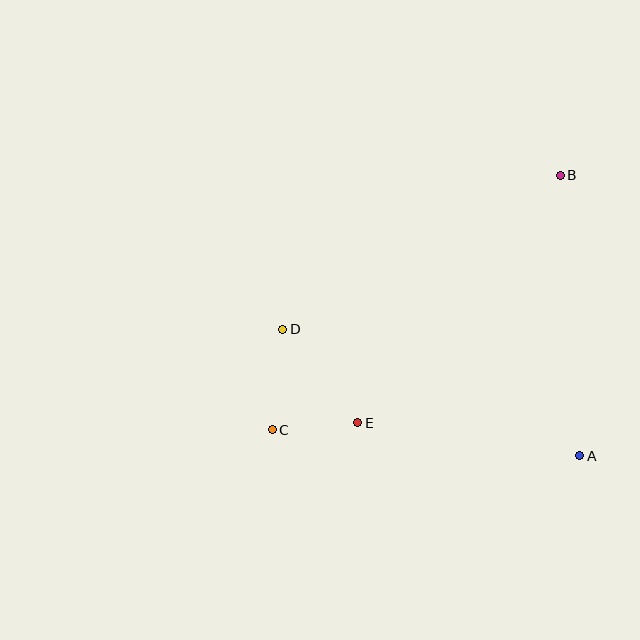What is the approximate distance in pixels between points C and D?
The distance between C and D is approximately 101 pixels.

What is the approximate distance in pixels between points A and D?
The distance between A and D is approximately 323 pixels.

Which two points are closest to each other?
Points C and E are closest to each other.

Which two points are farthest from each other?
Points B and C are farthest from each other.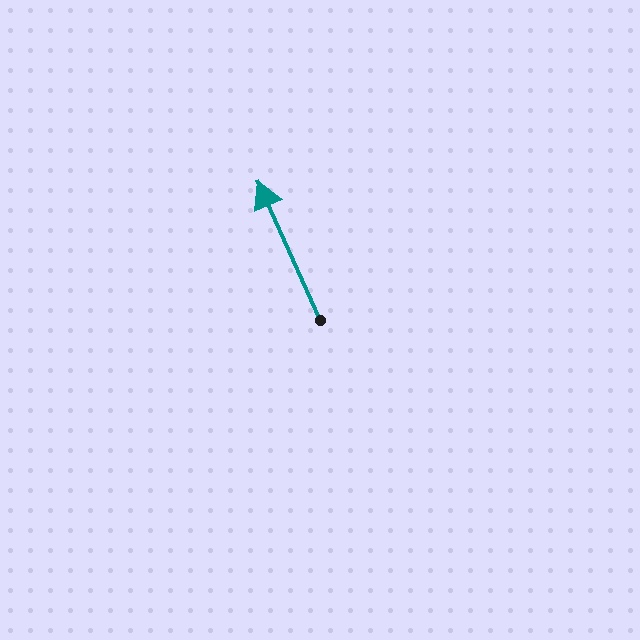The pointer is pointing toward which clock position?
Roughly 11 o'clock.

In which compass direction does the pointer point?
Northwest.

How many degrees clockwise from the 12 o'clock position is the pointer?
Approximately 336 degrees.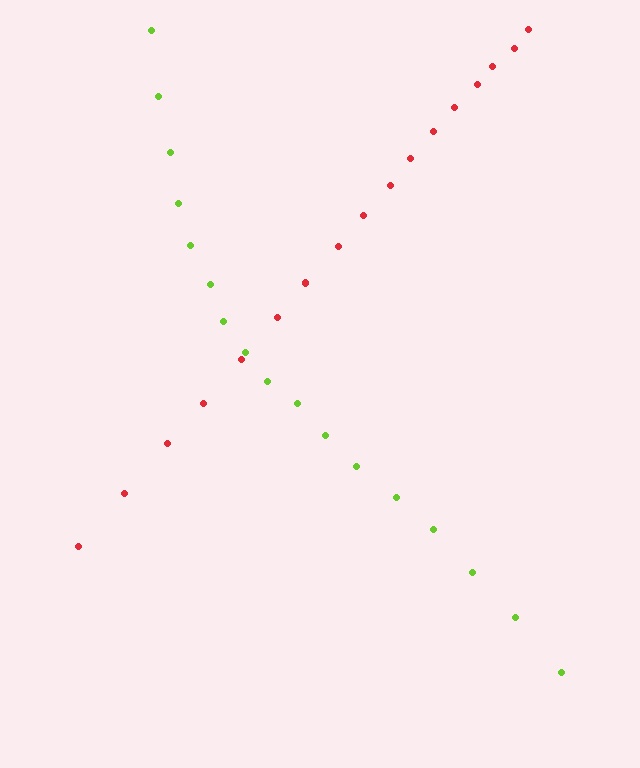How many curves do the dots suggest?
There are 2 distinct paths.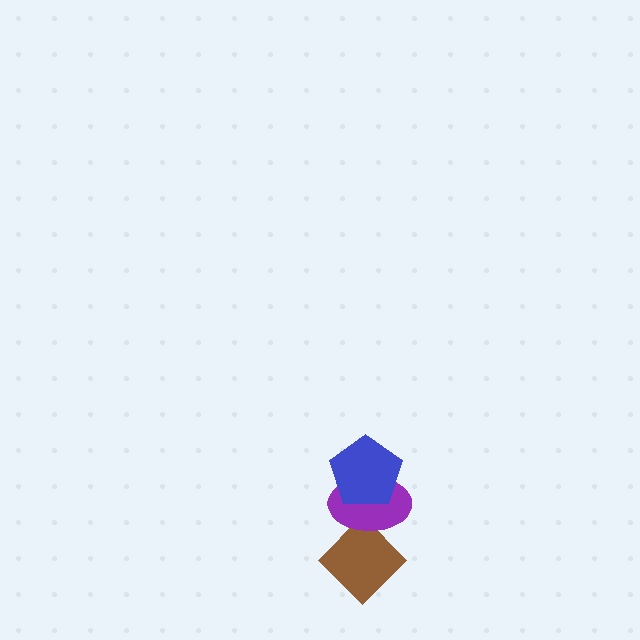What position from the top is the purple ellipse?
The purple ellipse is 2nd from the top.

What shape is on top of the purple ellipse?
The blue pentagon is on top of the purple ellipse.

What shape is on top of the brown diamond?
The purple ellipse is on top of the brown diamond.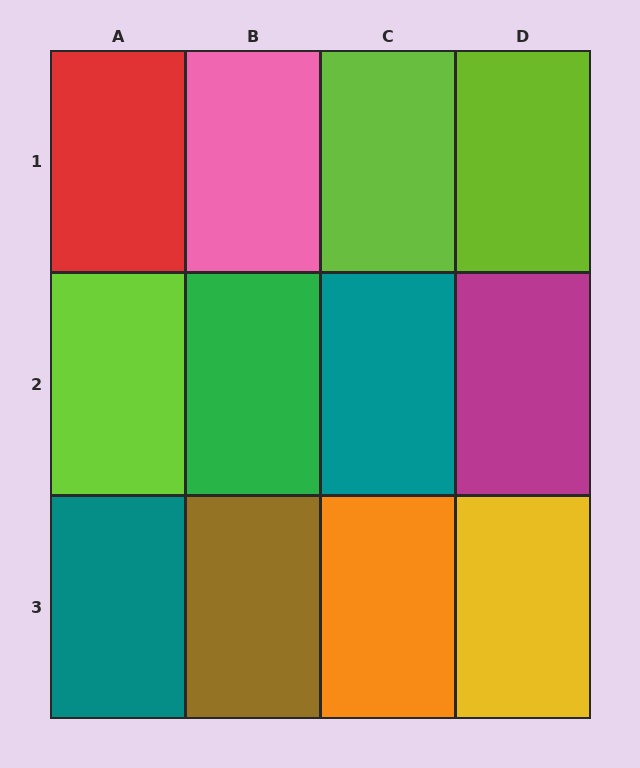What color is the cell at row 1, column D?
Lime.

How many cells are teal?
2 cells are teal.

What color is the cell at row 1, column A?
Red.